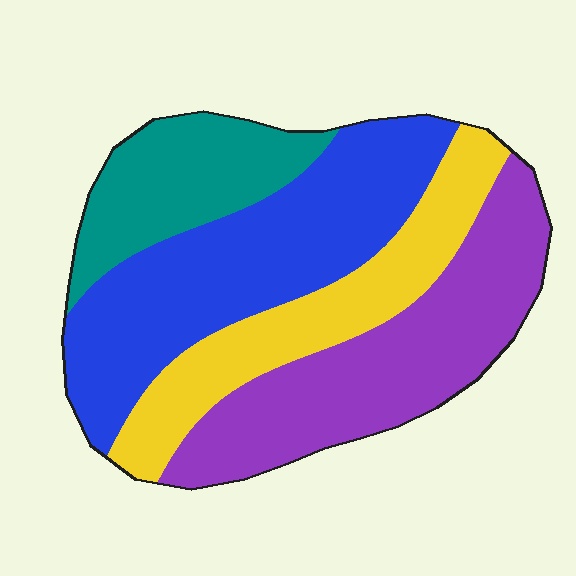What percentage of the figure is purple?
Purple covers about 30% of the figure.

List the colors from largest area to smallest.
From largest to smallest: blue, purple, yellow, teal.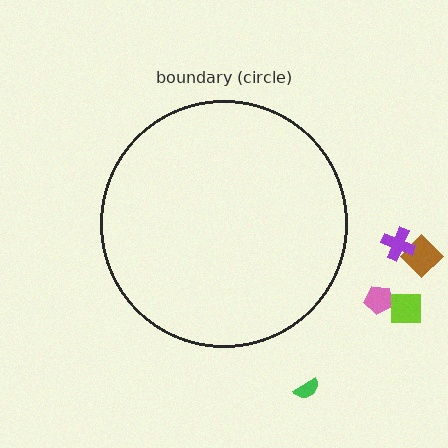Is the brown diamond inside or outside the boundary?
Outside.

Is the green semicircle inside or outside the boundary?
Outside.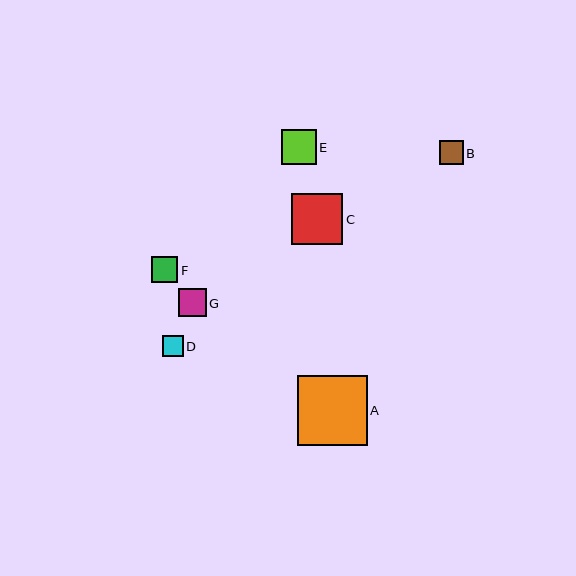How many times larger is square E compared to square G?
Square E is approximately 1.2 times the size of square G.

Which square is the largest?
Square A is the largest with a size of approximately 70 pixels.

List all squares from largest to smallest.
From largest to smallest: A, C, E, G, F, B, D.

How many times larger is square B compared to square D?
Square B is approximately 1.1 times the size of square D.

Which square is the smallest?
Square D is the smallest with a size of approximately 21 pixels.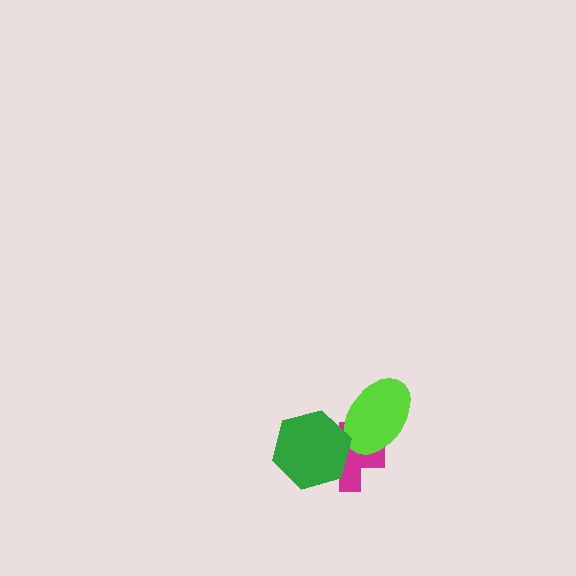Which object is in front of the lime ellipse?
The green hexagon is in front of the lime ellipse.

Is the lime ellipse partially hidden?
Yes, it is partially covered by another shape.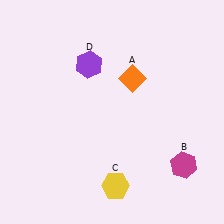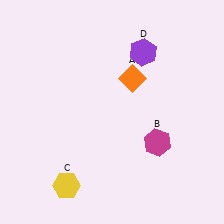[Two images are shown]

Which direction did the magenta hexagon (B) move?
The magenta hexagon (B) moved left.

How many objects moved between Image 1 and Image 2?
3 objects moved between the two images.